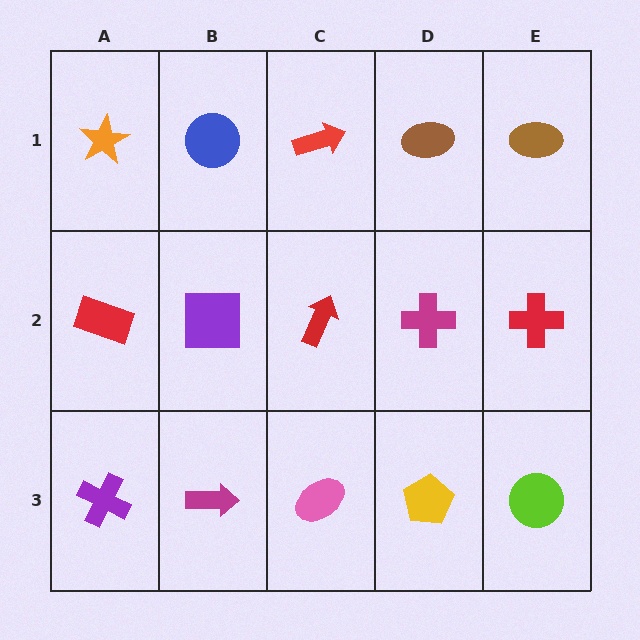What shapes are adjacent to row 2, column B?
A blue circle (row 1, column B), a magenta arrow (row 3, column B), a red rectangle (row 2, column A), a red arrow (row 2, column C).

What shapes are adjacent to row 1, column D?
A magenta cross (row 2, column D), a red arrow (row 1, column C), a brown ellipse (row 1, column E).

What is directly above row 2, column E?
A brown ellipse.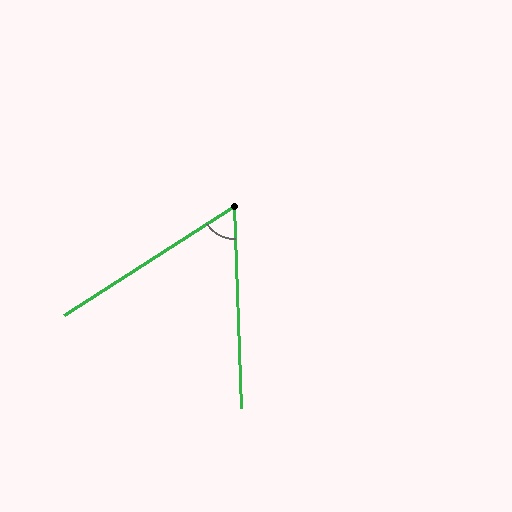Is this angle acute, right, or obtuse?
It is acute.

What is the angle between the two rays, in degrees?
Approximately 59 degrees.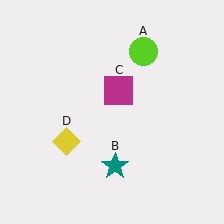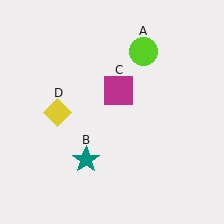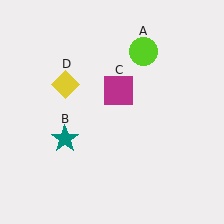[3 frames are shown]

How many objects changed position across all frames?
2 objects changed position: teal star (object B), yellow diamond (object D).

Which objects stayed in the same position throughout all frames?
Lime circle (object A) and magenta square (object C) remained stationary.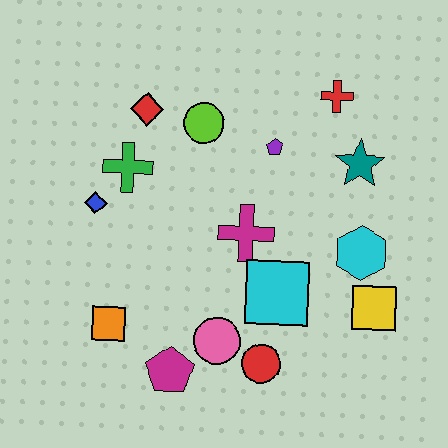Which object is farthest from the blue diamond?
The yellow square is farthest from the blue diamond.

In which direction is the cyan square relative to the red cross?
The cyan square is below the red cross.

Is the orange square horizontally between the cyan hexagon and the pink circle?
No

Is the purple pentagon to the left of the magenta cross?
No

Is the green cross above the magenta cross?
Yes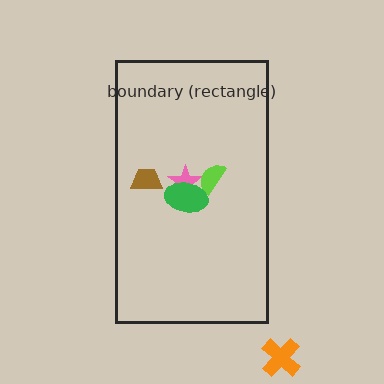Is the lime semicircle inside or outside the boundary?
Inside.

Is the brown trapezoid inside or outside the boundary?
Inside.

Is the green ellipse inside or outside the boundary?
Inside.